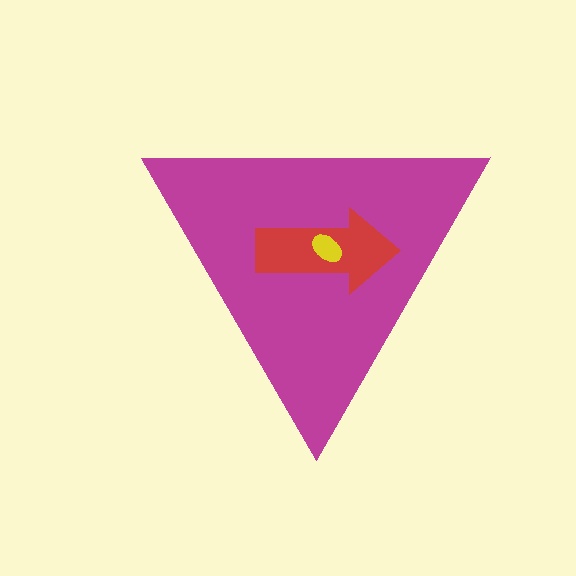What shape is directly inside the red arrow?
The yellow ellipse.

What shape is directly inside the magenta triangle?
The red arrow.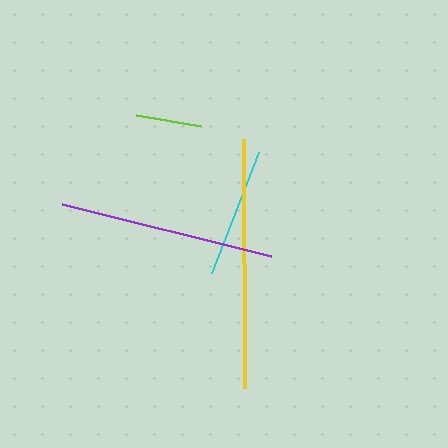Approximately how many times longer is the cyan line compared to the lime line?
The cyan line is approximately 2.0 times the length of the lime line.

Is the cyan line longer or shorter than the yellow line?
The yellow line is longer than the cyan line.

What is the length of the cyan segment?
The cyan segment is approximately 130 pixels long.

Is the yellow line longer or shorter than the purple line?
The yellow line is longer than the purple line.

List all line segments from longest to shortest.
From longest to shortest: yellow, purple, cyan, lime.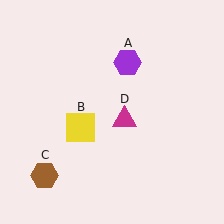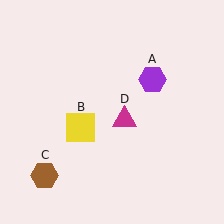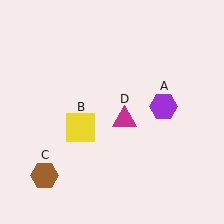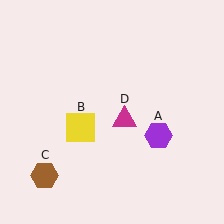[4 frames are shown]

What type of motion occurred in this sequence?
The purple hexagon (object A) rotated clockwise around the center of the scene.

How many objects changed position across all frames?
1 object changed position: purple hexagon (object A).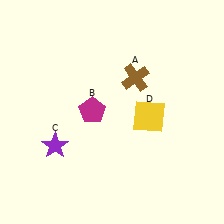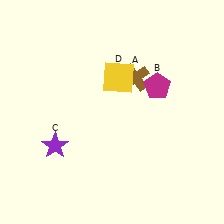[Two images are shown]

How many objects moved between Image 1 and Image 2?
2 objects moved between the two images.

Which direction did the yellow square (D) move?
The yellow square (D) moved up.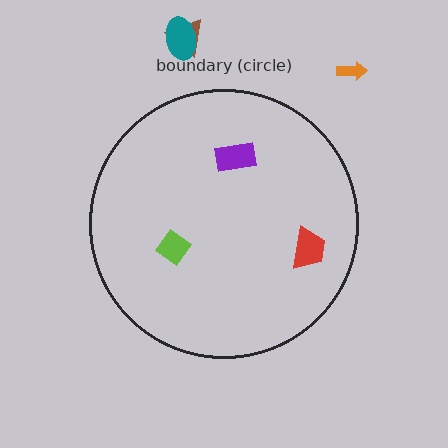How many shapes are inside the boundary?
3 inside, 3 outside.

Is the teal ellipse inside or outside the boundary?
Outside.